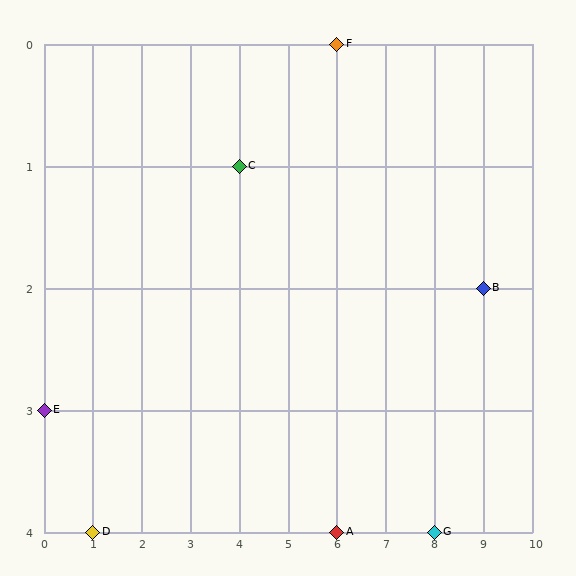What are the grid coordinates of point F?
Point F is at grid coordinates (6, 0).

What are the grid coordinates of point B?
Point B is at grid coordinates (9, 2).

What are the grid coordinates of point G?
Point G is at grid coordinates (8, 4).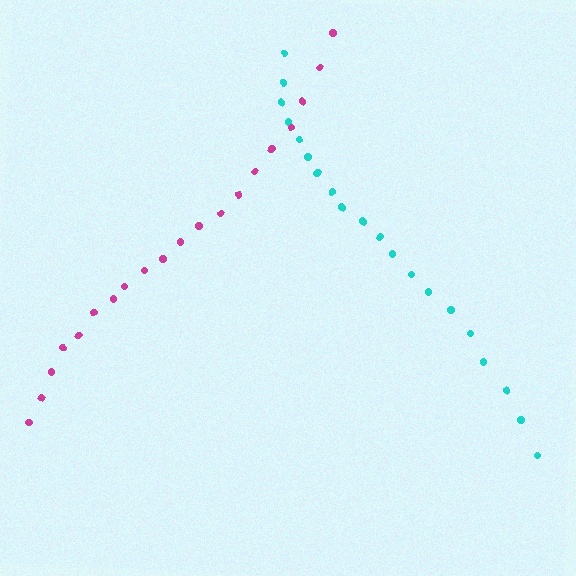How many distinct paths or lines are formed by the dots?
There are 2 distinct paths.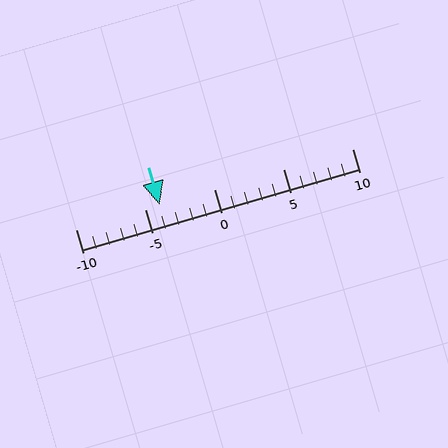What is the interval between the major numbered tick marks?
The major tick marks are spaced 5 units apart.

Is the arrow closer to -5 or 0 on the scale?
The arrow is closer to -5.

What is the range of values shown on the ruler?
The ruler shows values from -10 to 10.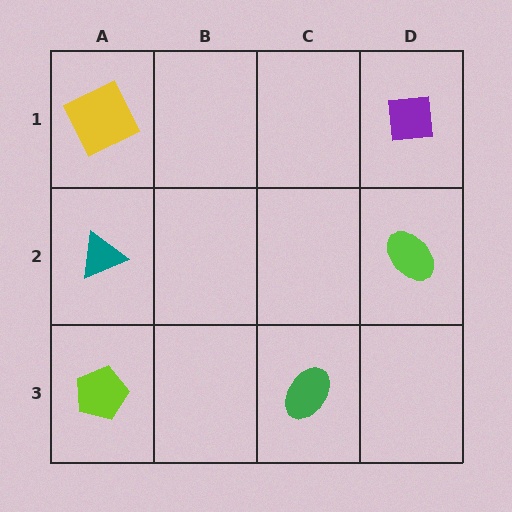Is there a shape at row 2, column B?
No, that cell is empty.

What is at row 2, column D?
A lime ellipse.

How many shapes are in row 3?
2 shapes.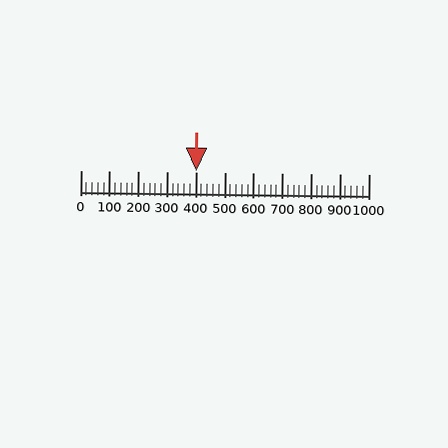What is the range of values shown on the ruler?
The ruler shows values from 0 to 1000.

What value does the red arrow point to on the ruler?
The red arrow points to approximately 400.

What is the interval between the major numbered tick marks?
The major tick marks are spaced 100 units apart.